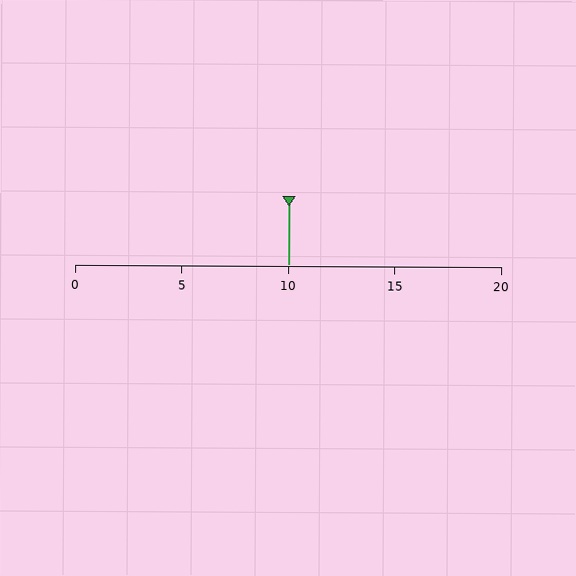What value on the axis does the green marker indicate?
The marker indicates approximately 10.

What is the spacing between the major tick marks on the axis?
The major ticks are spaced 5 apart.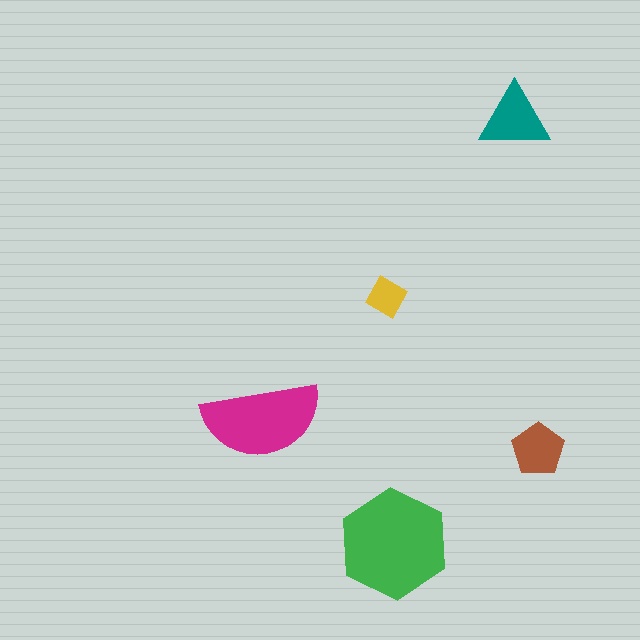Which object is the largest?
The green hexagon.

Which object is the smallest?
The yellow diamond.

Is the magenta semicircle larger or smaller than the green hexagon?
Smaller.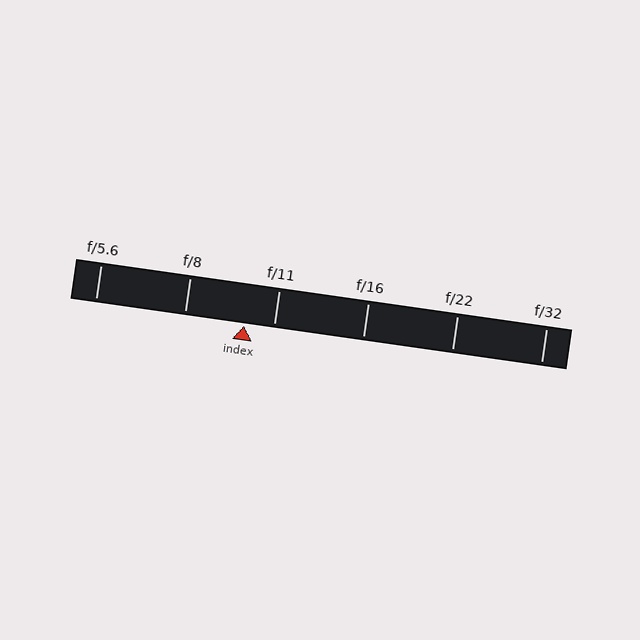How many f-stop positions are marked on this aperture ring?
There are 6 f-stop positions marked.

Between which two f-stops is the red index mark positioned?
The index mark is between f/8 and f/11.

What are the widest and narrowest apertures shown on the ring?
The widest aperture shown is f/5.6 and the narrowest is f/32.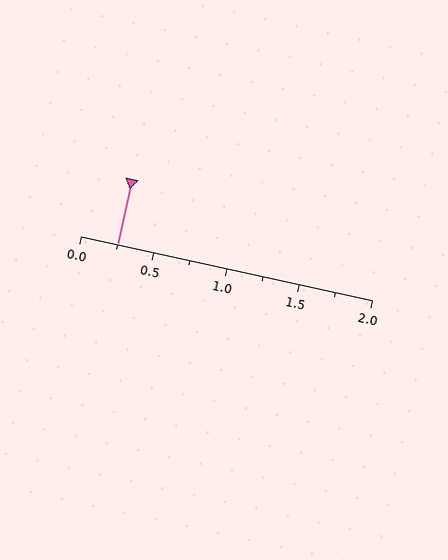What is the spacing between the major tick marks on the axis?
The major ticks are spaced 0.5 apart.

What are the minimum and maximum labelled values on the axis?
The axis runs from 0.0 to 2.0.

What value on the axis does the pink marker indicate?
The marker indicates approximately 0.25.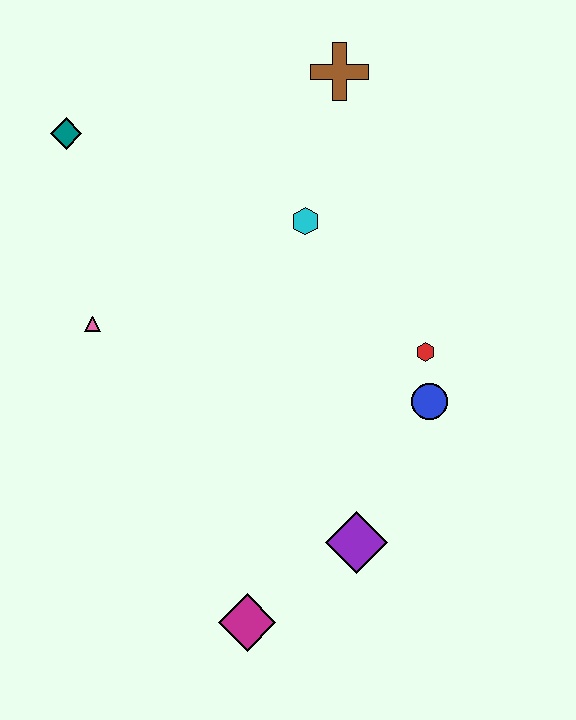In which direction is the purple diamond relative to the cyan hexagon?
The purple diamond is below the cyan hexagon.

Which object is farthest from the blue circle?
The teal diamond is farthest from the blue circle.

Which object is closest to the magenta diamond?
The purple diamond is closest to the magenta diamond.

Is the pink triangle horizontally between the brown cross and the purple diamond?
No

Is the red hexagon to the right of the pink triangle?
Yes